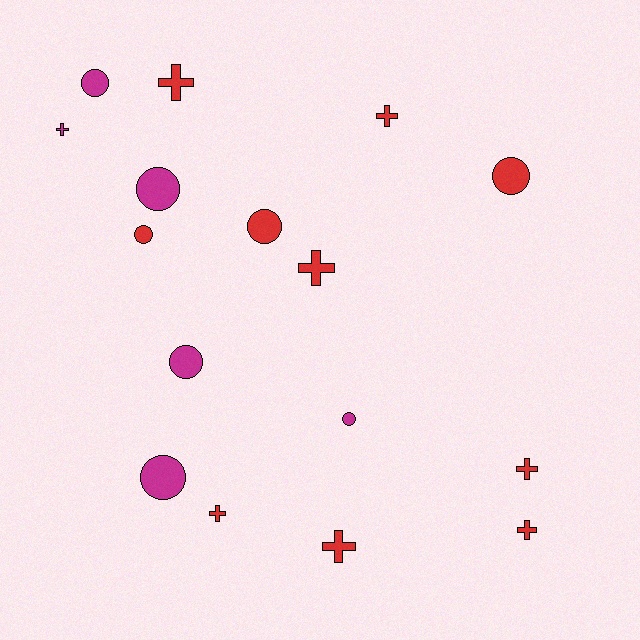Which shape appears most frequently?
Circle, with 8 objects.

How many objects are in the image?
There are 16 objects.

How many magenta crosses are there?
There is 1 magenta cross.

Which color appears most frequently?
Red, with 10 objects.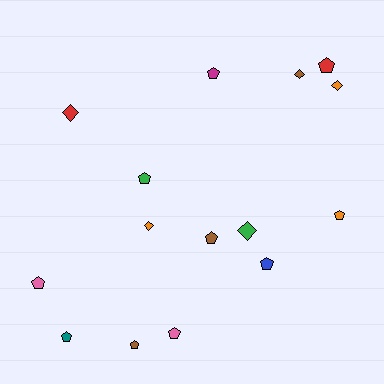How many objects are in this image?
There are 15 objects.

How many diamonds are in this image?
There are 5 diamonds.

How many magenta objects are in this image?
There is 1 magenta object.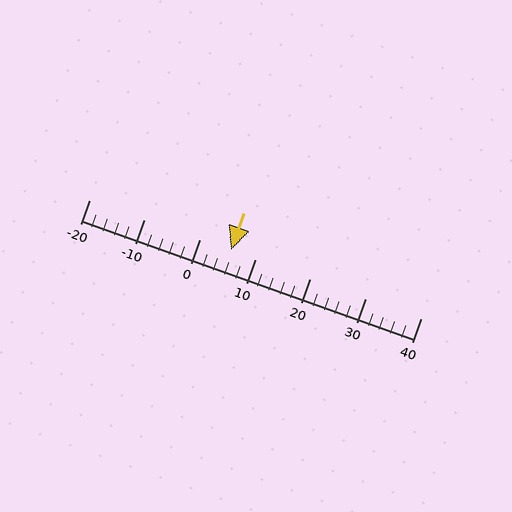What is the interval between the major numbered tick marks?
The major tick marks are spaced 10 units apart.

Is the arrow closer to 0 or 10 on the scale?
The arrow is closer to 10.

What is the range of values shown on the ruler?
The ruler shows values from -20 to 40.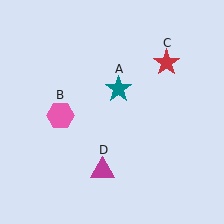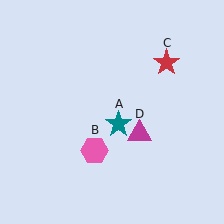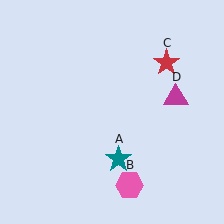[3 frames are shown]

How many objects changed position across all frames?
3 objects changed position: teal star (object A), pink hexagon (object B), magenta triangle (object D).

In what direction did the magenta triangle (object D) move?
The magenta triangle (object D) moved up and to the right.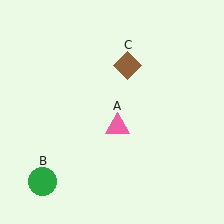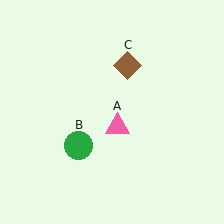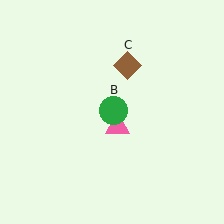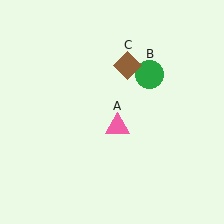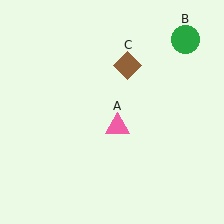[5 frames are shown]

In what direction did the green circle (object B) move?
The green circle (object B) moved up and to the right.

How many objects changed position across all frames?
1 object changed position: green circle (object B).